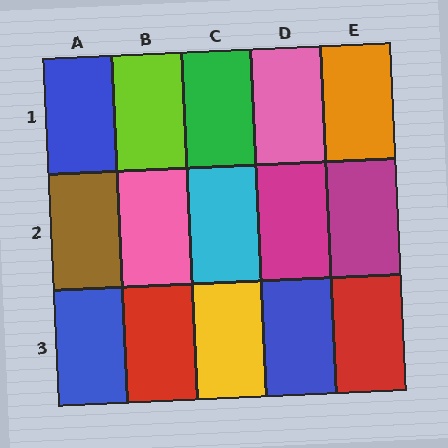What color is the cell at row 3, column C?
Yellow.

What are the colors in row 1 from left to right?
Blue, lime, green, pink, orange.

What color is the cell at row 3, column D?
Blue.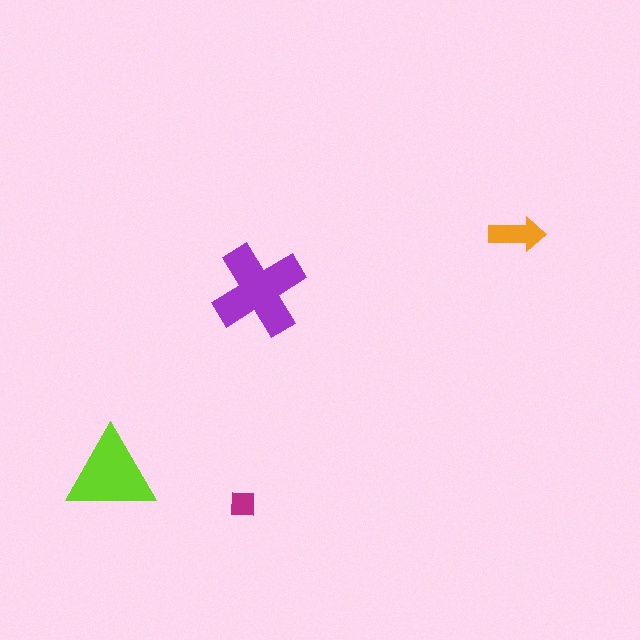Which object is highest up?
The orange arrow is topmost.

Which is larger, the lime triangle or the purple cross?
The purple cross.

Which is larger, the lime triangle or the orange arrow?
The lime triangle.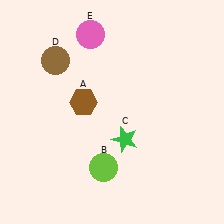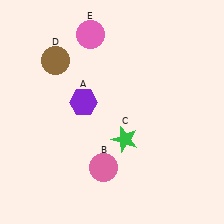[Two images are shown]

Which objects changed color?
A changed from brown to purple. B changed from lime to pink.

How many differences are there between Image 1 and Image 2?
There are 2 differences between the two images.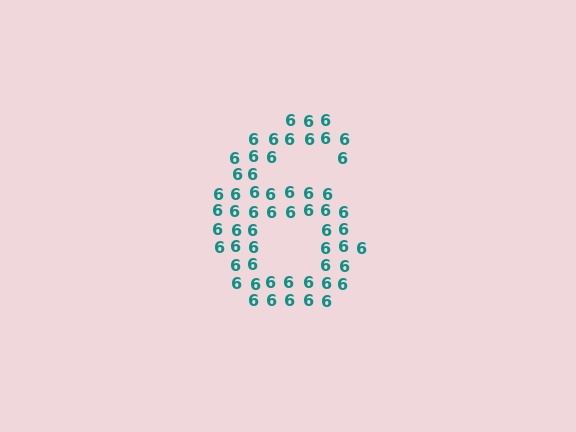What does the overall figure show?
The overall figure shows the digit 6.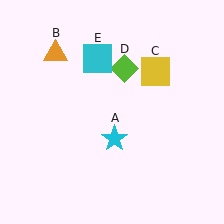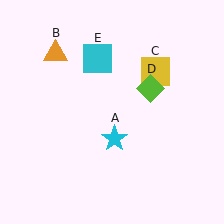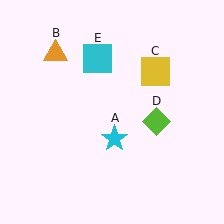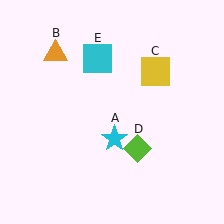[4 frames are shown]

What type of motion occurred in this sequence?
The lime diamond (object D) rotated clockwise around the center of the scene.